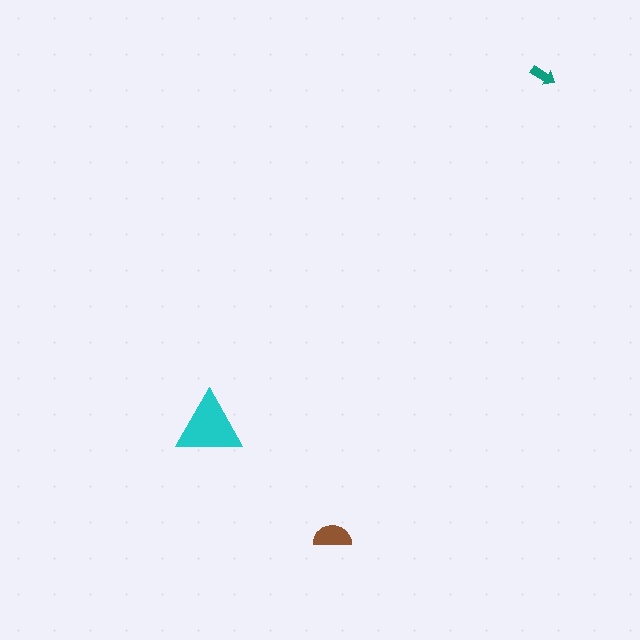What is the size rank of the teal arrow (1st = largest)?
3rd.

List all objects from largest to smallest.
The cyan triangle, the brown semicircle, the teal arrow.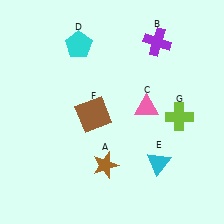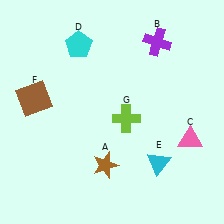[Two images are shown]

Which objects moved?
The objects that moved are: the pink triangle (C), the brown square (F), the lime cross (G).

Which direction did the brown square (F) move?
The brown square (F) moved left.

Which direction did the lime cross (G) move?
The lime cross (G) moved left.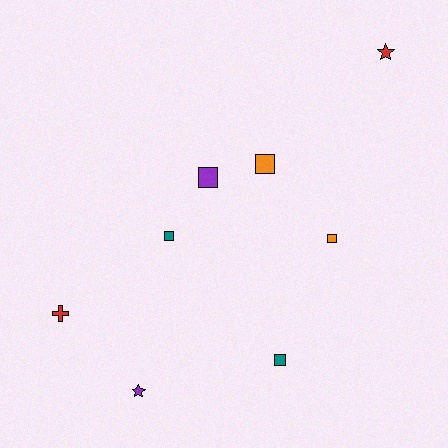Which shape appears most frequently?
Square, with 5 objects.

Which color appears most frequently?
Purple, with 2 objects.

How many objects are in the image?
There are 8 objects.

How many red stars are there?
There is 1 red star.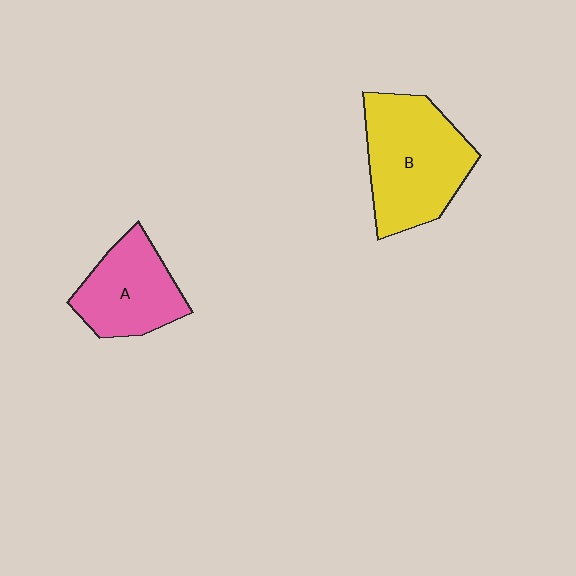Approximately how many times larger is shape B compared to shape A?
Approximately 1.4 times.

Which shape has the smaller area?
Shape A (pink).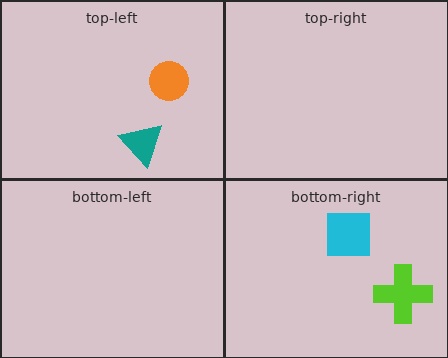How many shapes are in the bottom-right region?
2.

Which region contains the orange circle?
The top-left region.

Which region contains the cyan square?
The bottom-right region.